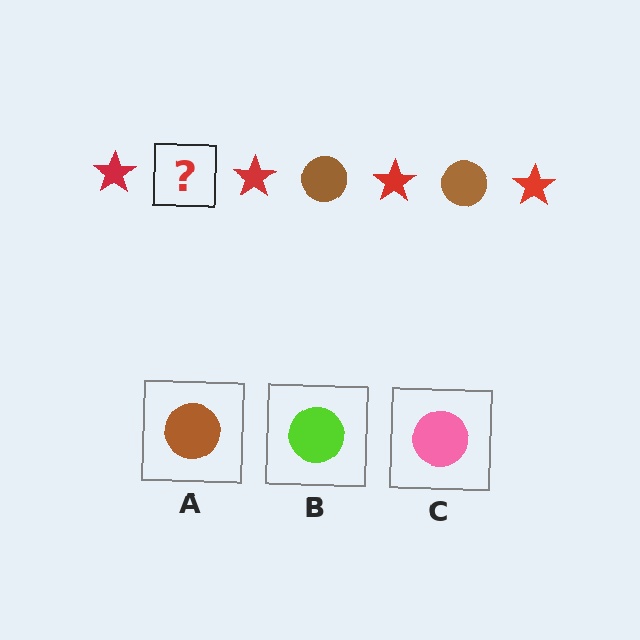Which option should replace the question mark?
Option A.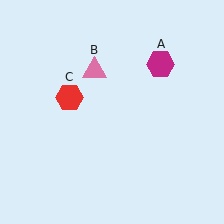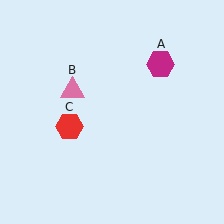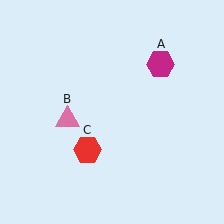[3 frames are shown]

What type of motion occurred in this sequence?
The pink triangle (object B), red hexagon (object C) rotated counterclockwise around the center of the scene.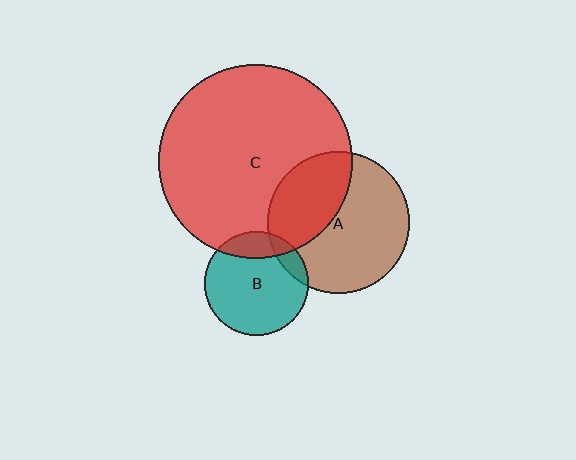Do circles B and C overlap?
Yes.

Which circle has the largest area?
Circle C (red).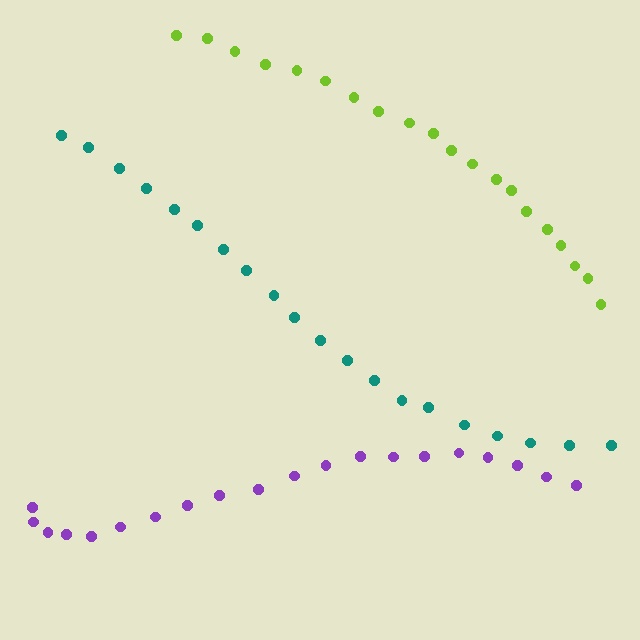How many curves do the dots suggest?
There are 3 distinct paths.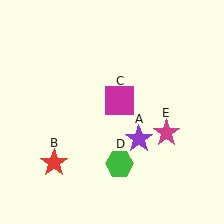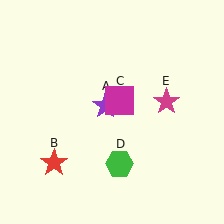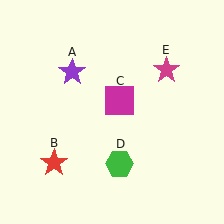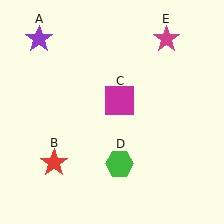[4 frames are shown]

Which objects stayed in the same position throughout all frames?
Red star (object B) and magenta square (object C) and green hexagon (object D) remained stationary.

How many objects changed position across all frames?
2 objects changed position: purple star (object A), magenta star (object E).